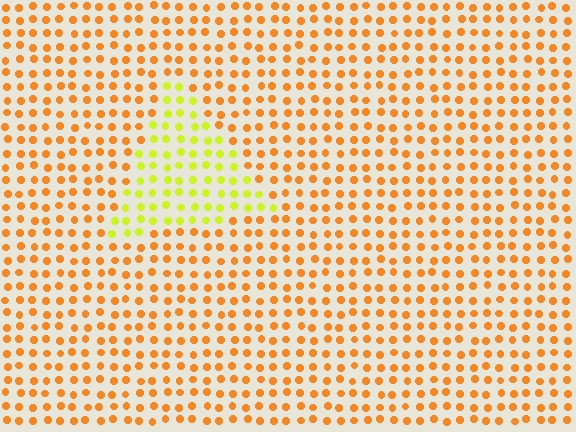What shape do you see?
I see a triangle.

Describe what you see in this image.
The image is filled with small orange elements in a uniform arrangement. A triangle-shaped region is visible where the elements are tinted to a slightly different hue, forming a subtle color boundary.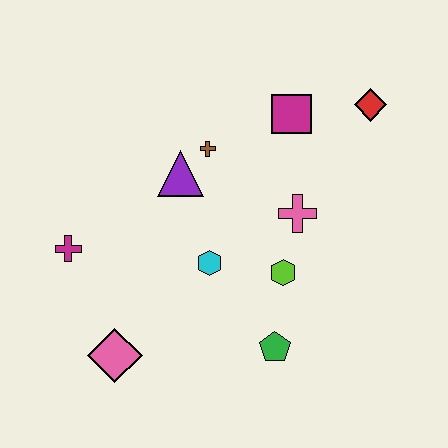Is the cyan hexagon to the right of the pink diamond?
Yes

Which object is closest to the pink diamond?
The magenta cross is closest to the pink diamond.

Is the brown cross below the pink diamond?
No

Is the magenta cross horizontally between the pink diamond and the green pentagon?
No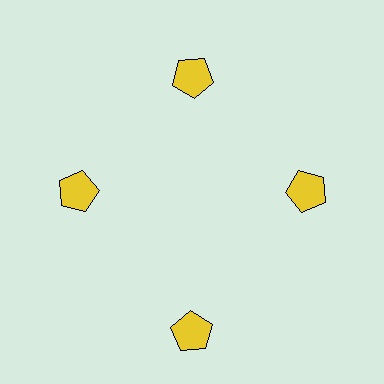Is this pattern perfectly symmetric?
No. The 4 yellow pentagons are arranged in a ring, but one element near the 6 o'clock position is pushed outward from the center, breaking the 4-fold rotational symmetry.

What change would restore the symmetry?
The symmetry would be restored by moving it inward, back onto the ring so that all 4 pentagons sit at equal angles and equal distance from the center.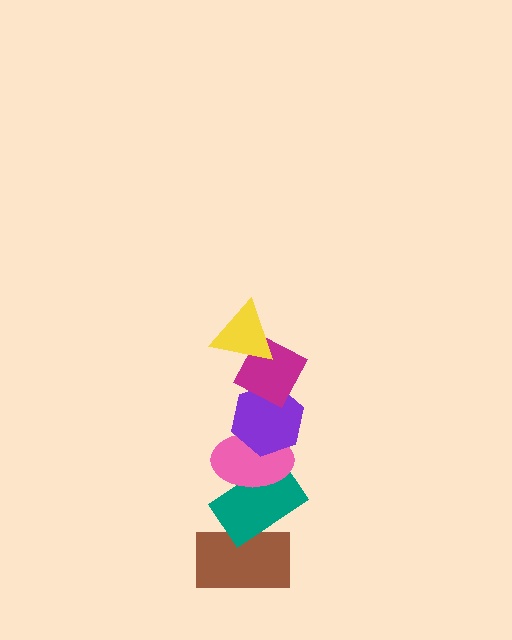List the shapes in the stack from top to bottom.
From top to bottom: the yellow triangle, the magenta diamond, the purple hexagon, the pink ellipse, the teal rectangle, the brown rectangle.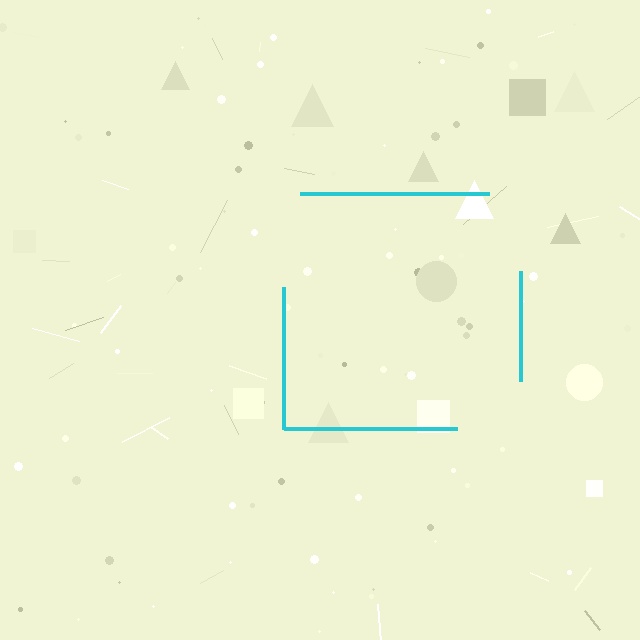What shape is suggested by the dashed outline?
The dashed outline suggests a square.